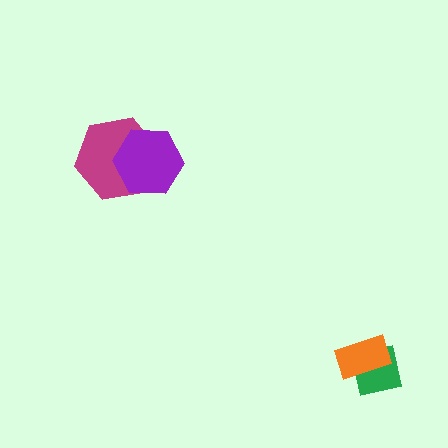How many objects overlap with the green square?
1 object overlaps with the green square.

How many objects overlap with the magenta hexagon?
1 object overlaps with the magenta hexagon.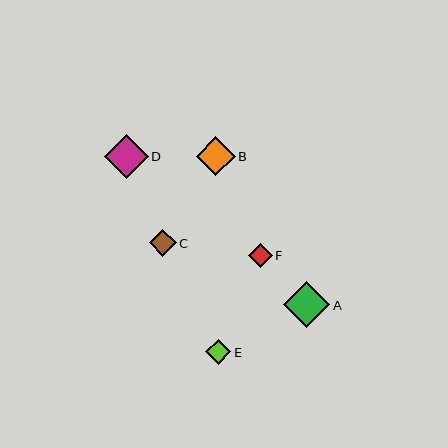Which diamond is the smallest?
Diamond F is the smallest with a size of approximately 24 pixels.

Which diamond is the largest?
Diamond A is the largest with a size of approximately 46 pixels.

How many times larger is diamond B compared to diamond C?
Diamond B is approximately 1.4 times the size of diamond C.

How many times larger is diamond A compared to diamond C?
Diamond A is approximately 1.7 times the size of diamond C.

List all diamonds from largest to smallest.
From largest to smallest: A, D, B, C, E, F.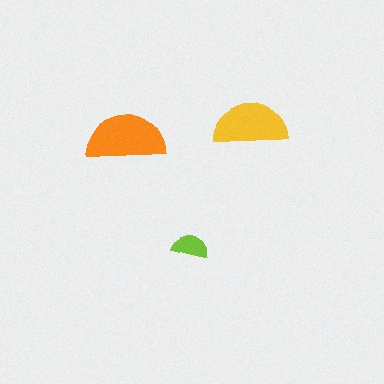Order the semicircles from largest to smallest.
the orange one, the yellow one, the lime one.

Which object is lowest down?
The lime semicircle is bottommost.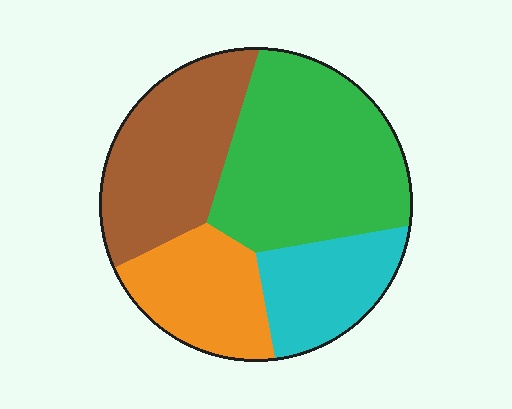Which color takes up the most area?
Green, at roughly 40%.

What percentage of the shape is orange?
Orange covers roughly 20% of the shape.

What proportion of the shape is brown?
Brown covers around 25% of the shape.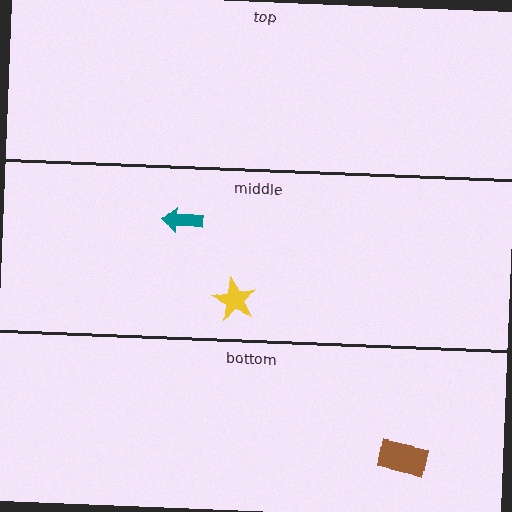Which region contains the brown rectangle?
The bottom region.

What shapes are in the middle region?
The teal arrow, the yellow star.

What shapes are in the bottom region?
The brown rectangle.